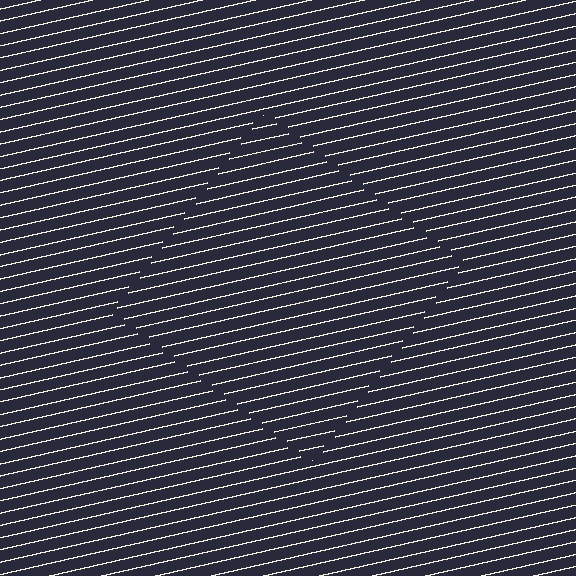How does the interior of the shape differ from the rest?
The interior of the shape contains the same grating, shifted by half a period — the contour is defined by the phase discontinuity where line-ends from the inner and outer gratings abut.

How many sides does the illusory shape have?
4 sides — the line-ends trace a square.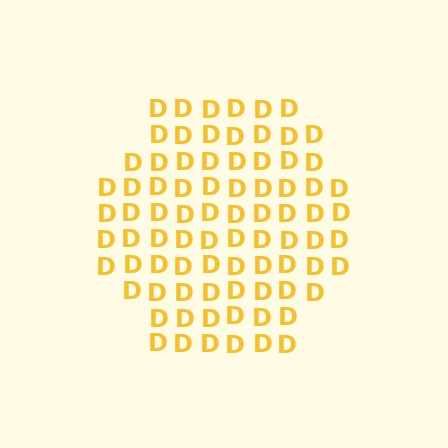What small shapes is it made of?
It is made of small letter D's.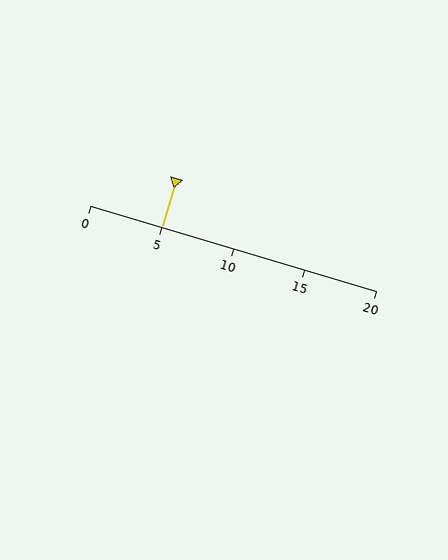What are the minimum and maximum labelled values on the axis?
The axis runs from 0 to 20.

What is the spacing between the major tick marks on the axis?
The major ticks are spaced 5 apart.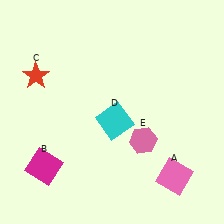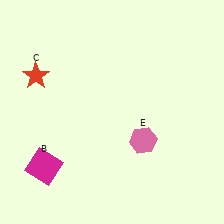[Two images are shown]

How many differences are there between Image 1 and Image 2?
There are 2 differences between the two images.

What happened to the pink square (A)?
The pink square (A) was removed in Image 2. It was in the bottom-right area of Image 1.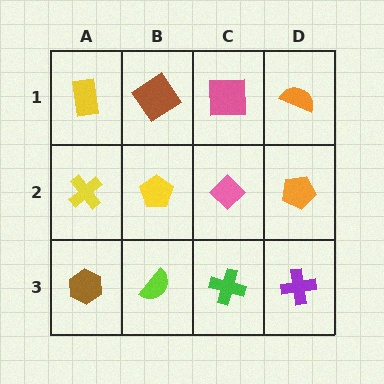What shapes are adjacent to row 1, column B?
A yellow pentagon (row 2, column B), a yellow rectangle (row 1, column A), a pink square (row 1, column C).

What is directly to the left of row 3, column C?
A lime semicircle.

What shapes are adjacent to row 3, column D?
An orange pentagon (row 2, column D), a green cross (row 3, column C).